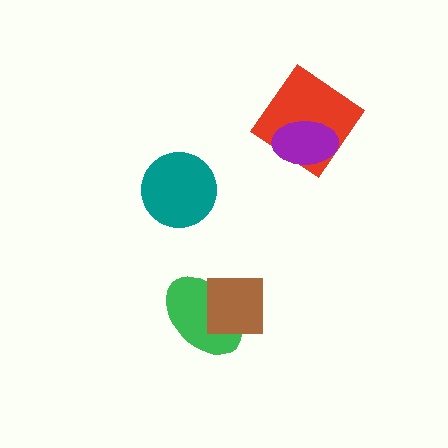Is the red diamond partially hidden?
Yes, it is partially covered by another shape.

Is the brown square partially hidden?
No, no other shape covers it.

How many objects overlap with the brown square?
1 object overlaps with the brown square.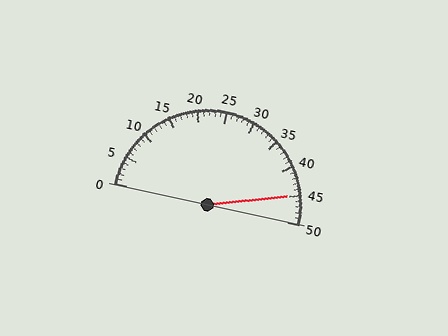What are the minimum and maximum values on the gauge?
The gauge ranges from 0 to 50.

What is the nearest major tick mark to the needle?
The nearest major tick mark is 45.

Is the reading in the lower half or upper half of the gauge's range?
The reading is in the upper half of the range (0 to 50).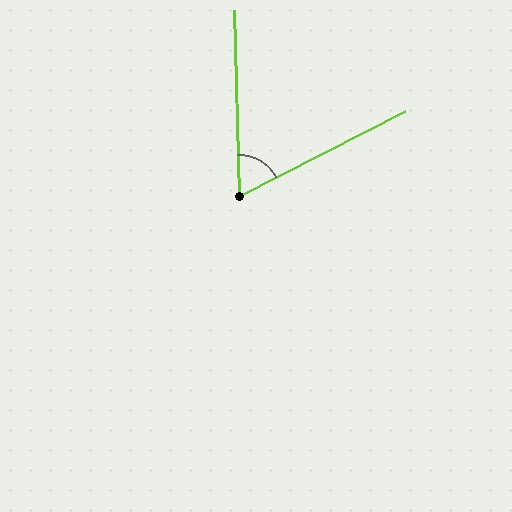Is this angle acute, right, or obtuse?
It is acute.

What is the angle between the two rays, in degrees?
Approximately 64 degrees.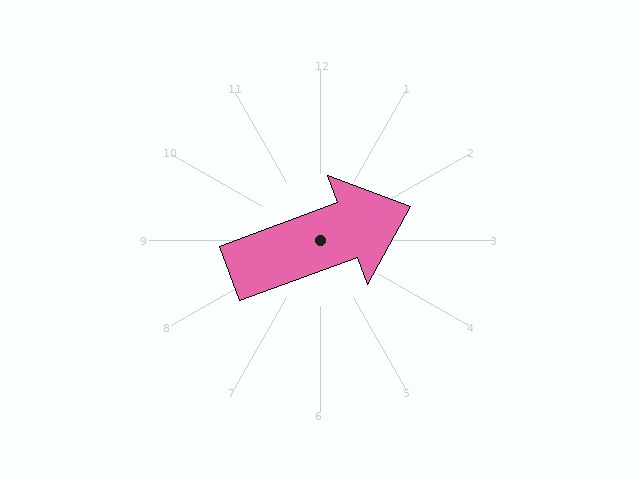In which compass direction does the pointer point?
East.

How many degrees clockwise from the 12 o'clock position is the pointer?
Approximately 70 degrees.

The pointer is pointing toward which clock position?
Roughly 2 o'clock.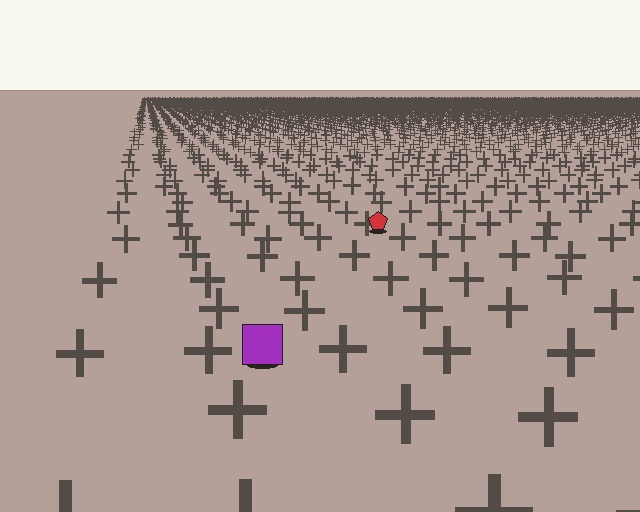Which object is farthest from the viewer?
The red pentagon is farthest from the viewer. It appears smaller and the ground texture around it is denser.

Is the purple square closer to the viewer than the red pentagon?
Yes. The purple square is closer — you can tell from the texture gradient: the ground texture is coarser near it.